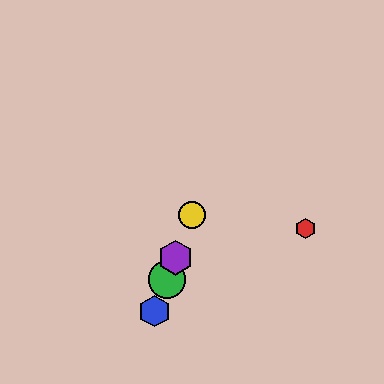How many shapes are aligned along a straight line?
4 shapes (the blue hexagon, the green circle, the yellow circle, the purple hexagon) are aligned along a straight line.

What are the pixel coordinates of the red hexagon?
The red hexagon is at (306, 229).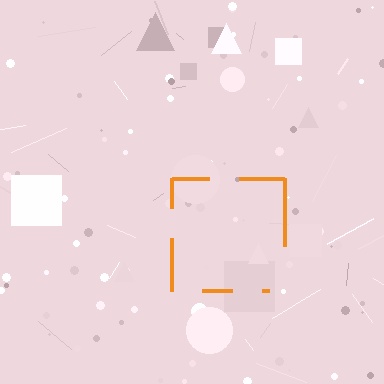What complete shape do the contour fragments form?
The contour fragments form a square.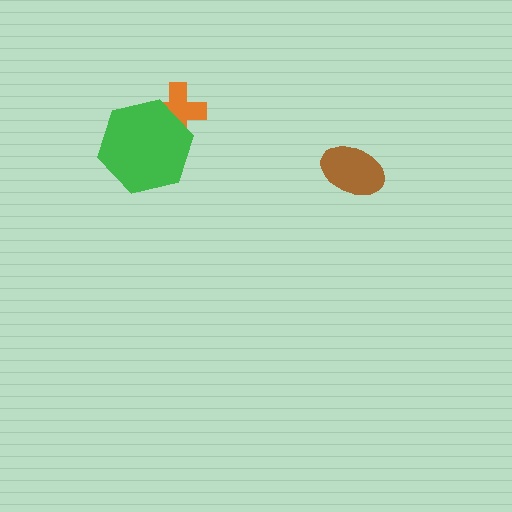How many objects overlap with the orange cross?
1 object overlaps with the orange cross.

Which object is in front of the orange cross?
The green hexagon is in front of the orange cross.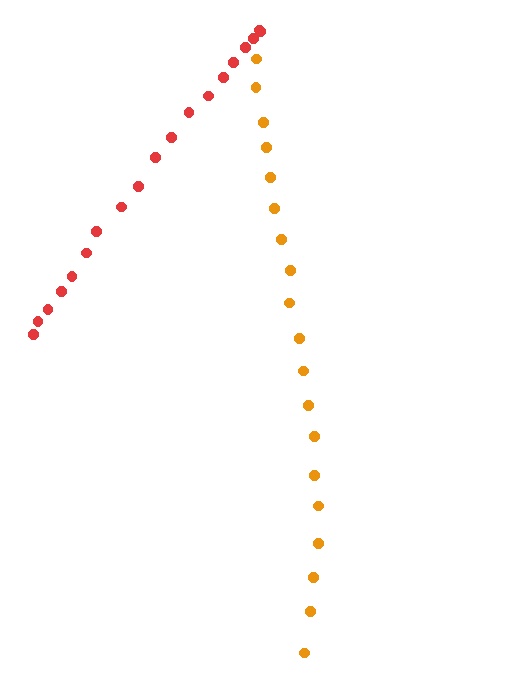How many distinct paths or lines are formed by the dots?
There are 2 distinct paths.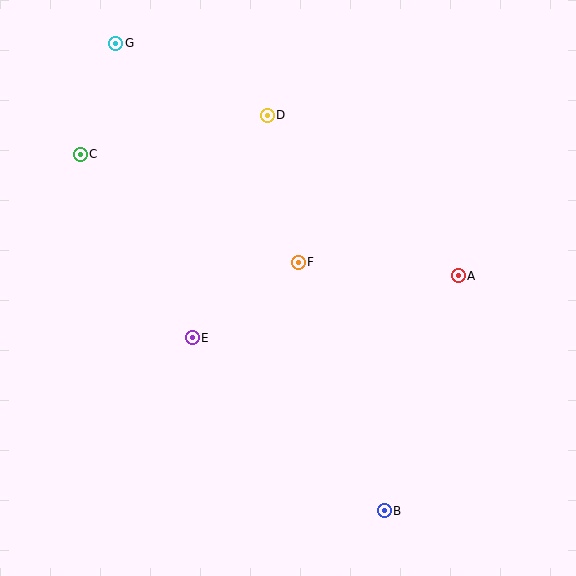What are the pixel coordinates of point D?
Point D is at (267, 115).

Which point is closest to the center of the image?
Point F at (298, 262) is closest to the center.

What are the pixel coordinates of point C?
Point C is at (80, 154).